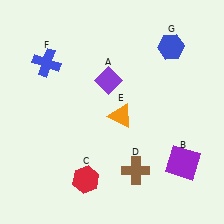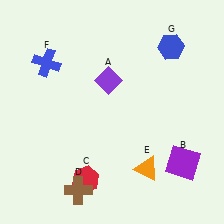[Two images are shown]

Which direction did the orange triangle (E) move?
The orange triangle (E) moved down.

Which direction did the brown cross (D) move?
The brown cross (D) moved left.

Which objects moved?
The objects that moved are: the brown cross (D), the orange triangle (E).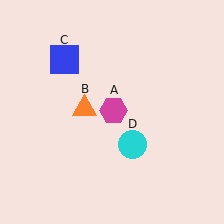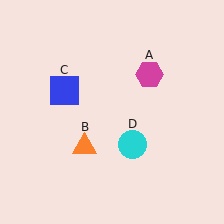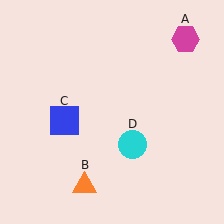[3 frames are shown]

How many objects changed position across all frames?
3 objects changed position: magenta hexagon (object A), orange triangle (object B), blue square (object C).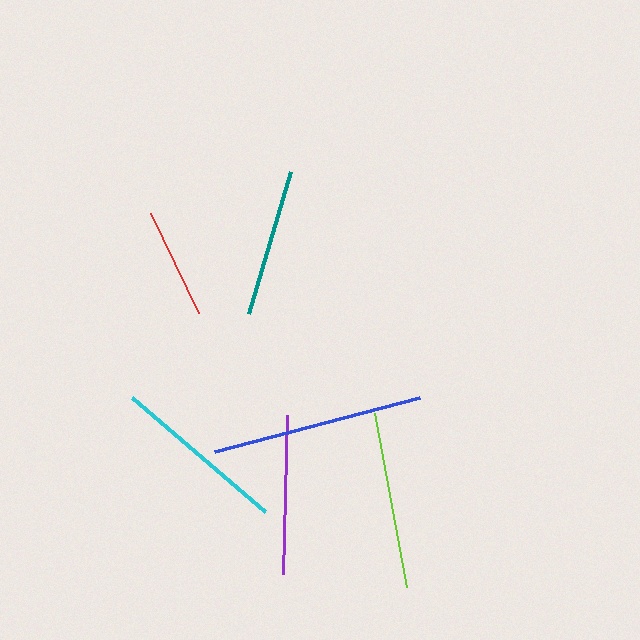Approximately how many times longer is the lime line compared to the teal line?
The lime line is approximately 1.2 times the length of the teal line.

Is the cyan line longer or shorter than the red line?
The cyan line is longer than the red line.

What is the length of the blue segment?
The blue segment is approximately 212 pixels long.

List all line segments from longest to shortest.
From longest to shortest: blue, lime, cyan, purple, teal, red.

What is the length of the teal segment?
The teal segment is approximately 148 pixels long.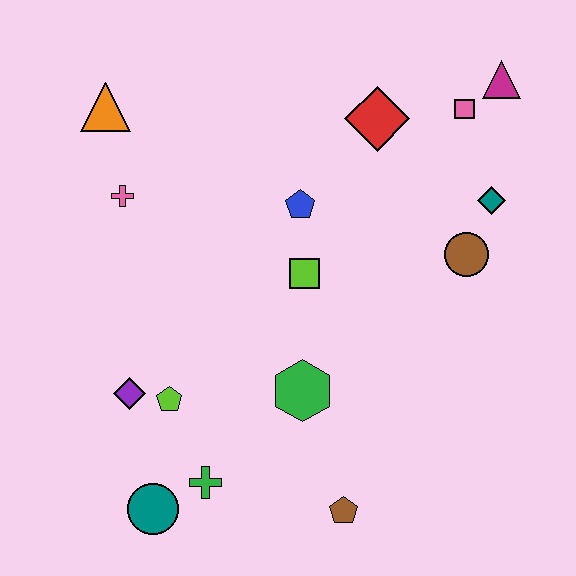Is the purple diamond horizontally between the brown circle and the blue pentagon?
No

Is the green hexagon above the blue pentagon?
No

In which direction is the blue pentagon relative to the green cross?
The blue pentagon is above the green cross.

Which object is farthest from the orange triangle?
The brown pentagon is farthest from the orange triangle.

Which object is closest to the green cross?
The teal circle is closest to the green cross.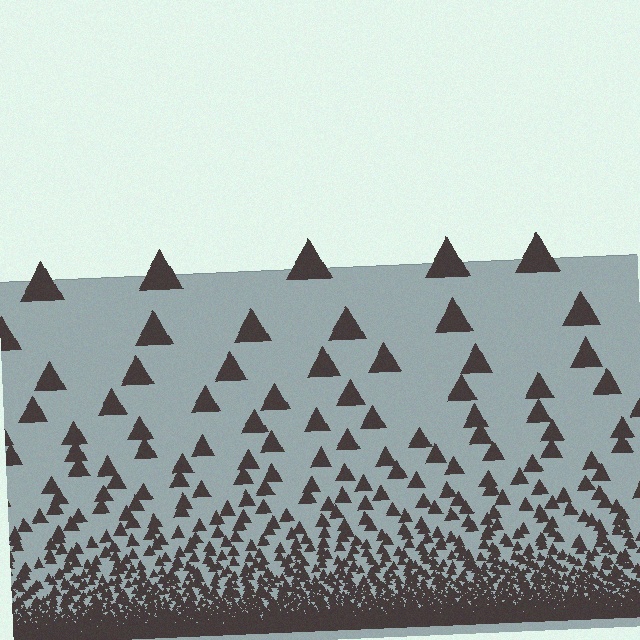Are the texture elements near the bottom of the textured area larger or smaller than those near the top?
Smaller. The gradient is inverted — elements near the bottom are smaller and denser.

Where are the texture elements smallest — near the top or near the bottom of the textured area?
Near the bottom.